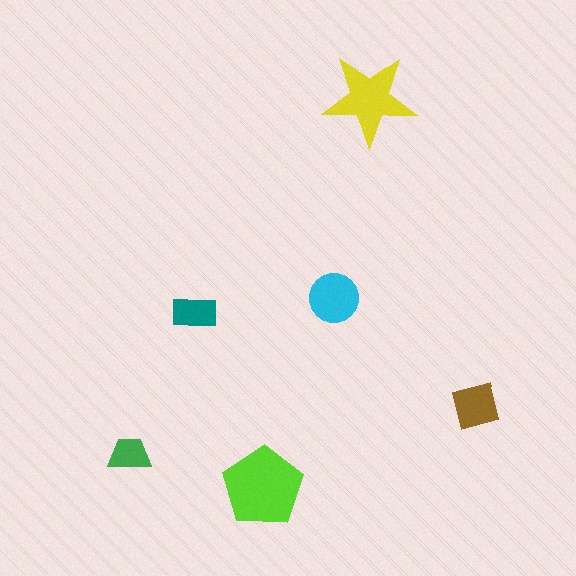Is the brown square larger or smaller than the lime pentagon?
Smaller.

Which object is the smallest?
The green trapezoid.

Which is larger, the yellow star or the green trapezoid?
The yellow star.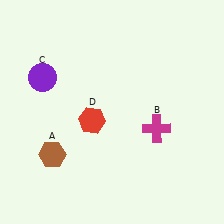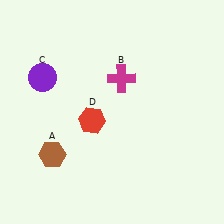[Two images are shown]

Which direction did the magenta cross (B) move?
The magenta cross (B) moved up.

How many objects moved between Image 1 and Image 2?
1 object moved between the two images.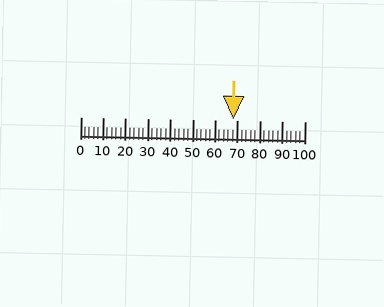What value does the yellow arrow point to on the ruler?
The yellow arrow points to approximately 68.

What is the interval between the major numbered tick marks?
The major tick marks are spaced 10 units apart.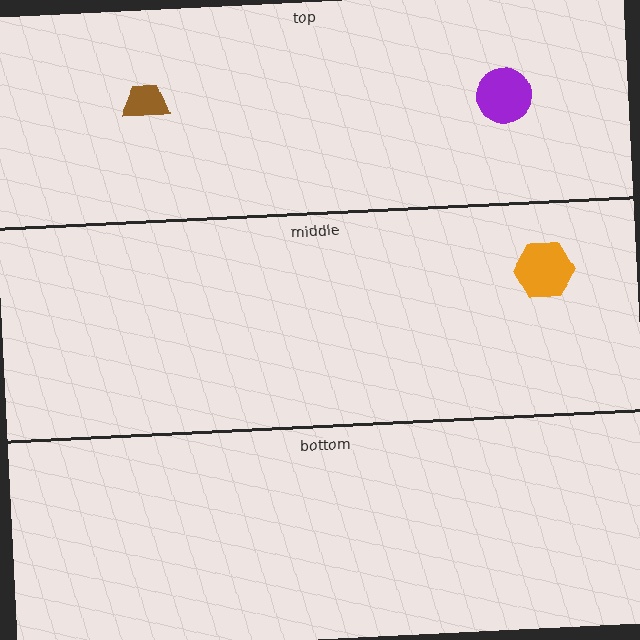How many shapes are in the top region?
2.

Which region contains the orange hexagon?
The middle region.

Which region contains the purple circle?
The top region.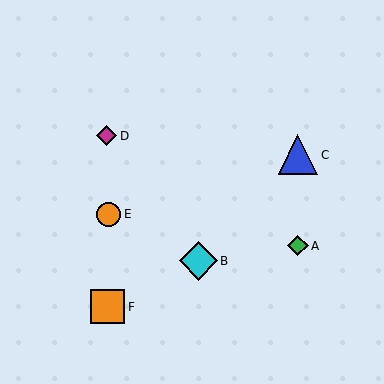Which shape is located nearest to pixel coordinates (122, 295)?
The orange square (labeled F) at (108, 307) is nearest to that location.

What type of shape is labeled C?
Shape C is a blue triangle.